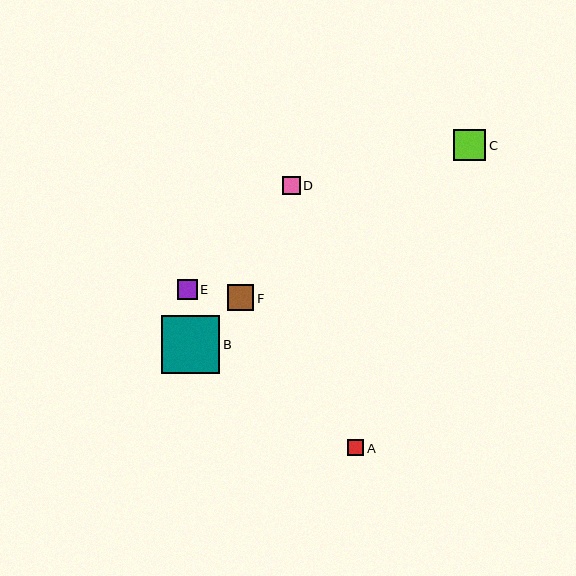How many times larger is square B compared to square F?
Square B is approximately 2.2 times the size of square F.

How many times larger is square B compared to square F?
Square B is approximately 2.2 times the size of square F.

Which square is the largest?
Square B is the largest with a size of approximately 58 pixels.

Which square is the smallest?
Square A is the smallest with a size of approximately 16 pixels.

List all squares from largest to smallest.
From largest to smallest: B, C, F, E, D, A.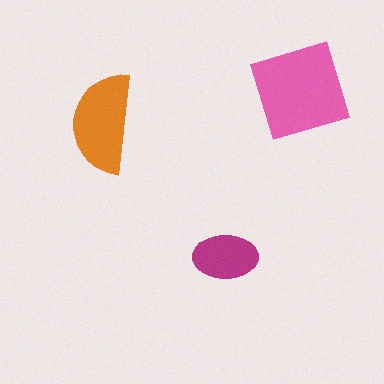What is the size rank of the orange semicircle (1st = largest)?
2nd.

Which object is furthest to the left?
The orange semicircle is leftmost.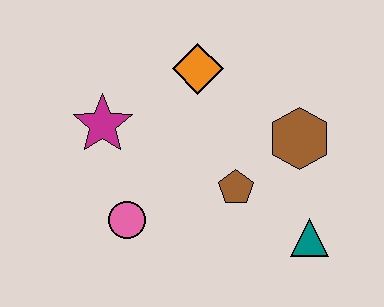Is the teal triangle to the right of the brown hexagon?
Yes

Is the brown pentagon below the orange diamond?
Yes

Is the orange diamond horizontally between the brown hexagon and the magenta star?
Yes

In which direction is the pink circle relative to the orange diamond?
The pink circle is below the orange diamond.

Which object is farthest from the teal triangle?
The magenta star is farthest from the teal triangle.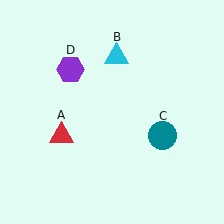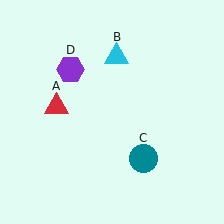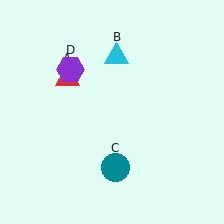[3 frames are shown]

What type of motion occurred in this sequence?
The red triangle (object A), teal circle (object C) rotated clockwise around the center of the scene.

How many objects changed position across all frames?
2 objects changed position: red triangle (object A), teal circle (object C).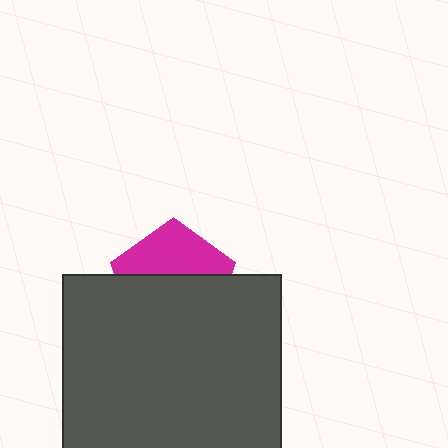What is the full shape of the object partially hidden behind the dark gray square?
The partially hidden object is a magenta pentagon.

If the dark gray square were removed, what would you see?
You would see the complete magenta pentagon.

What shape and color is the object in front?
The object in front is a dark gray square.